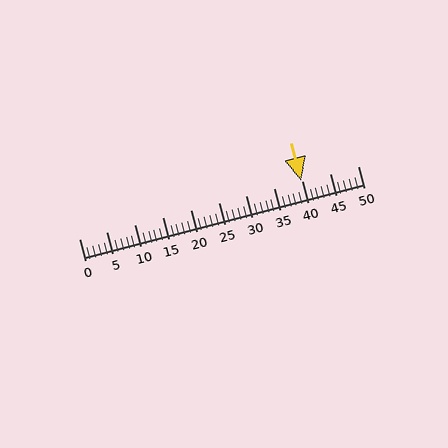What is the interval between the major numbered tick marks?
The major tick marks are spaced 5 units apart.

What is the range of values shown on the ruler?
The ruler shows values from 0 to 50.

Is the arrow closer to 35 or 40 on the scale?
The arrow is closer to 40.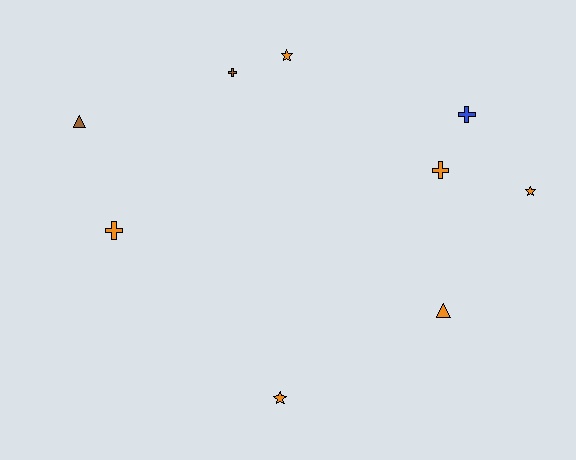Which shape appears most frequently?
Cross, with 4 objects.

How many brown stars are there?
There are no brown stars.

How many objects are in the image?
There are 9 objects.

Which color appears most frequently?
Orange, with 6 objects.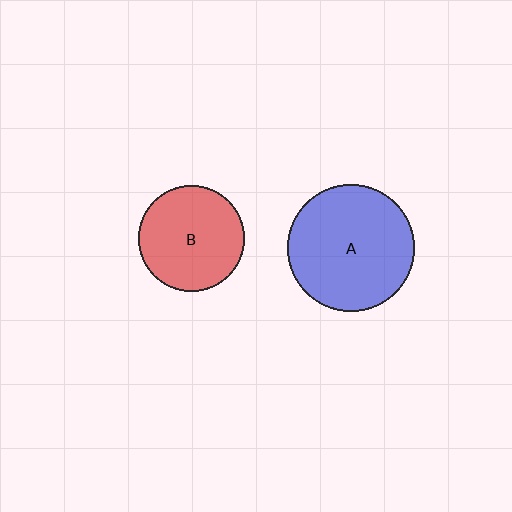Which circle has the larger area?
Circle A (blue).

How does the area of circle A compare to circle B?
Approximately 1.4 times.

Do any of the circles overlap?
No, none of the circles overlap.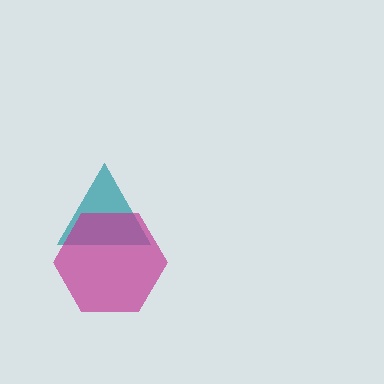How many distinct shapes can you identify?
There are 2 distinct shapes: a teal triangle, a magenta hexagon.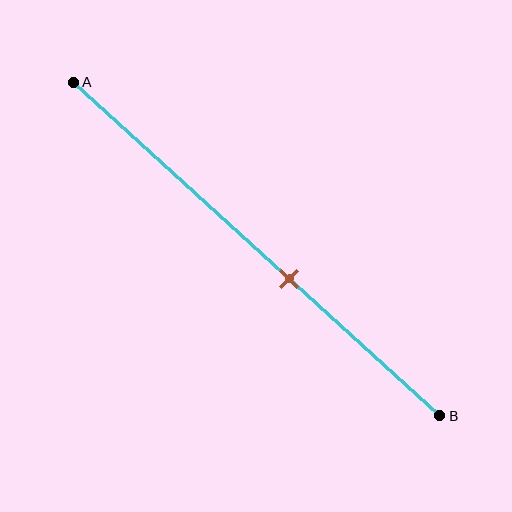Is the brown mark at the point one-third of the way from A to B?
No, the mark is at about 60% from A, not at the 33% one-third point.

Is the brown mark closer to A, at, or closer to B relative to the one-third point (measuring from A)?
The brown mark is closer to point B than the one-third point of segment AB.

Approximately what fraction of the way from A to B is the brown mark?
The brown mark is approximately 60% of the way from A to B.